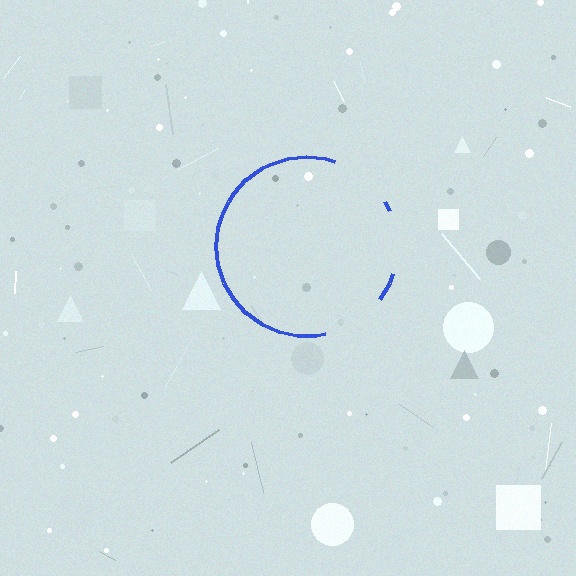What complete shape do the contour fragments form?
The contour fragments form a circle.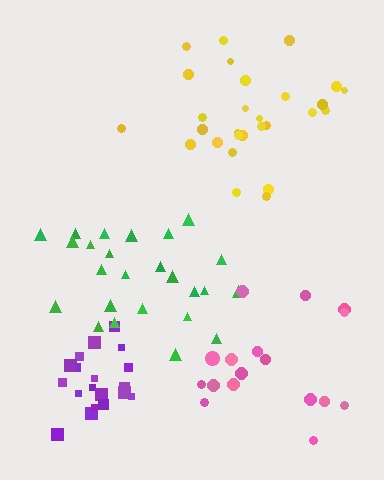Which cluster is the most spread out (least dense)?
Pink.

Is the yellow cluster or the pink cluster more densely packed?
Yellow.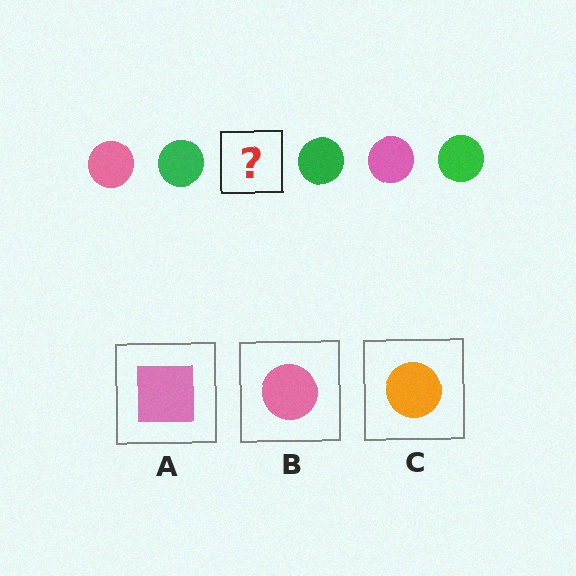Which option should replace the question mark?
Option B.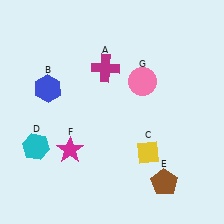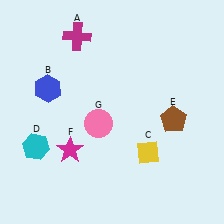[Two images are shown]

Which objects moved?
The objects that moved are: the magenta cross (A), the brown pentagon (E), the pink circle (G).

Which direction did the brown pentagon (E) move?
The brown pentagon (E) moved up.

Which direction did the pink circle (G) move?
The pink circle (G) moved left.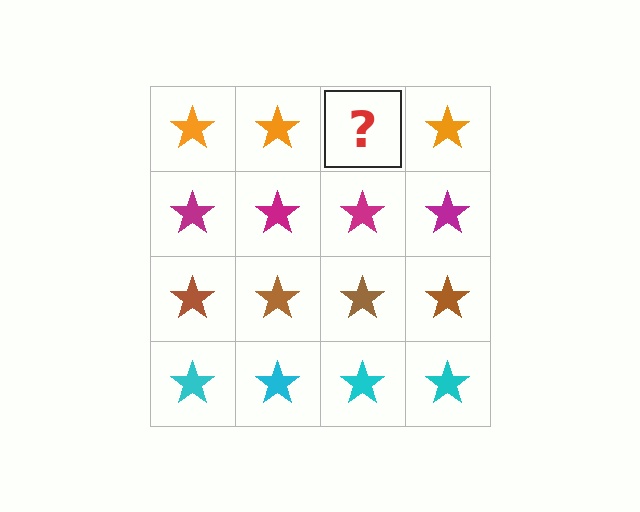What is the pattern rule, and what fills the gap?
The rule is that each row has a consistent color. The gap should be filled with an orange star.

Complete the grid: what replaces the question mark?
The question mark should be replaced with an orange star.